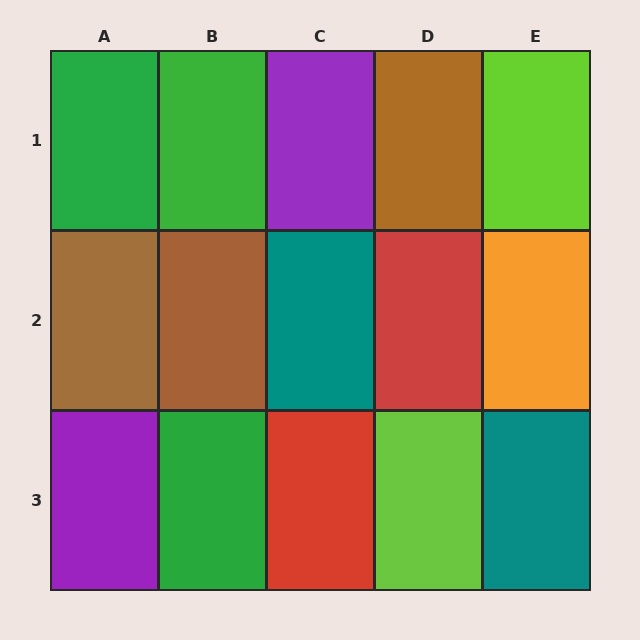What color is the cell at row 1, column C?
Purple.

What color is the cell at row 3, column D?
Lime.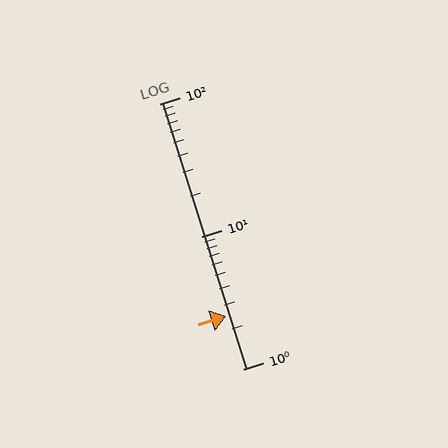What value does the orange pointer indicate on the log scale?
The pointer indicates approximately 2.5.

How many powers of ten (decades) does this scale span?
The scale spans 2 decades, from 1 to 100.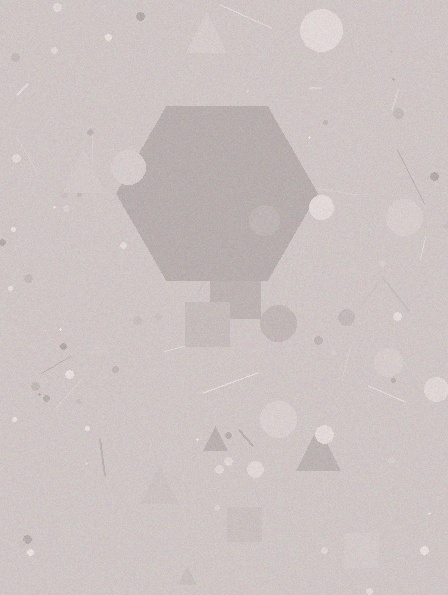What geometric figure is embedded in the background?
A hexagon is embedded in the background.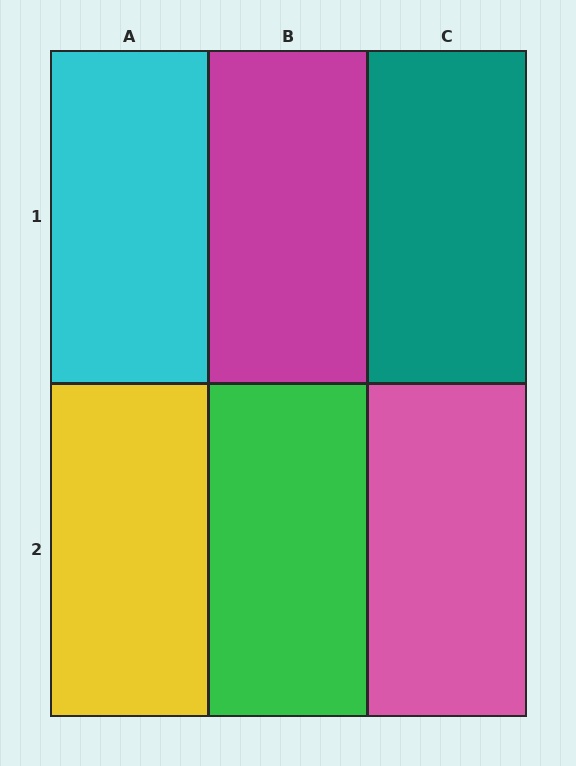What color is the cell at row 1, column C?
Teal.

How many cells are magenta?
1 cell is magenta.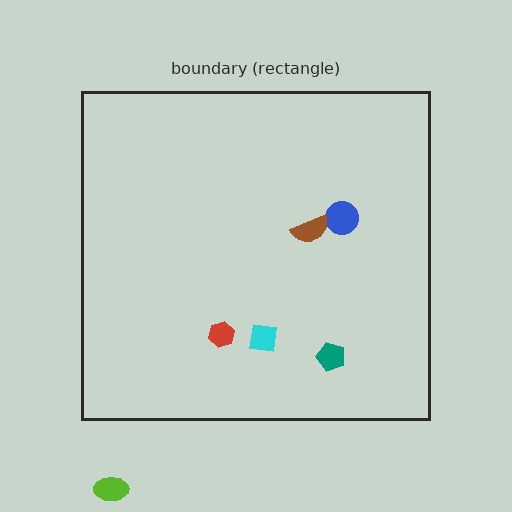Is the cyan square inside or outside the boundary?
Inside.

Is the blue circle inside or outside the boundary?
Inside.